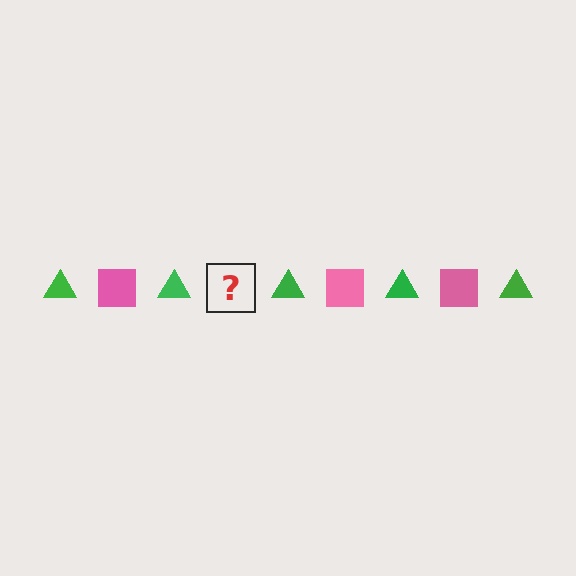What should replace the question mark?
The question mark should be replaced with a pink square.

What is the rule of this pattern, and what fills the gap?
The rule is that the pattern alternates between green triangle and pink square. The gap should be filled with a pink square.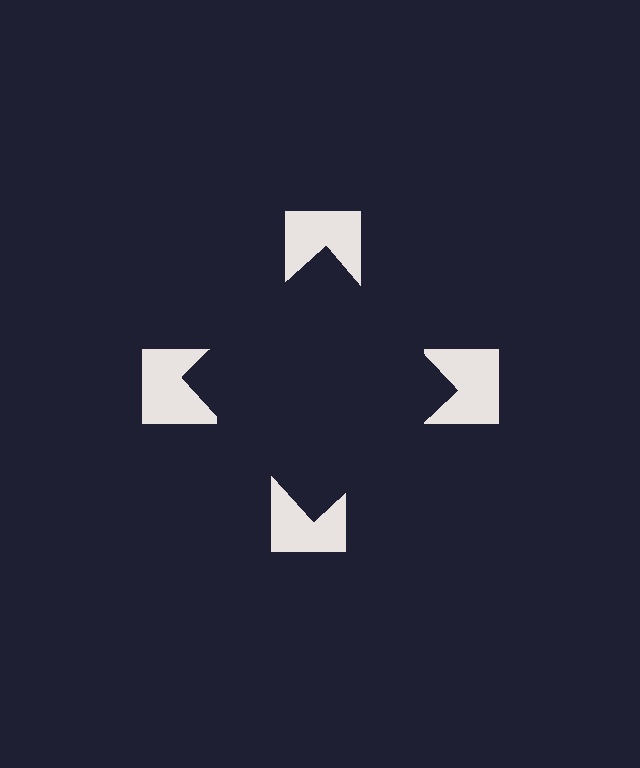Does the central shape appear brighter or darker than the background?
It typically appears slightly darker than the background, even though no actual brightness change is drawn.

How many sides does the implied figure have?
4 sides.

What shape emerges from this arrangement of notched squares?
An illusory square — its edges are inferred from the aligned wedge cuts in the notched squares, not physically drawn.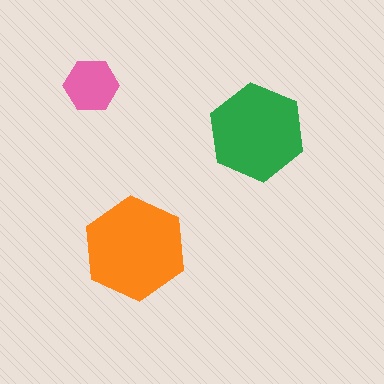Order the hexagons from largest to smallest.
the orange one, the green one, the pink one.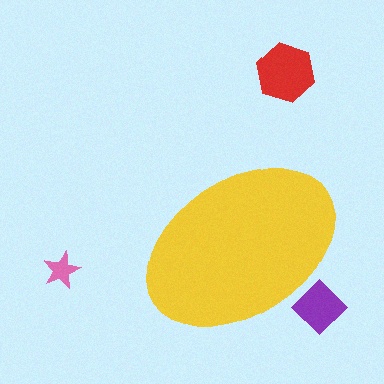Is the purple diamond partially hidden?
Yes, the purple diamond is partially hidden behind the yellow ellipse.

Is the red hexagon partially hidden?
No, the red hexagon is fully visible.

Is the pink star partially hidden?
No, the pink star is fully visible.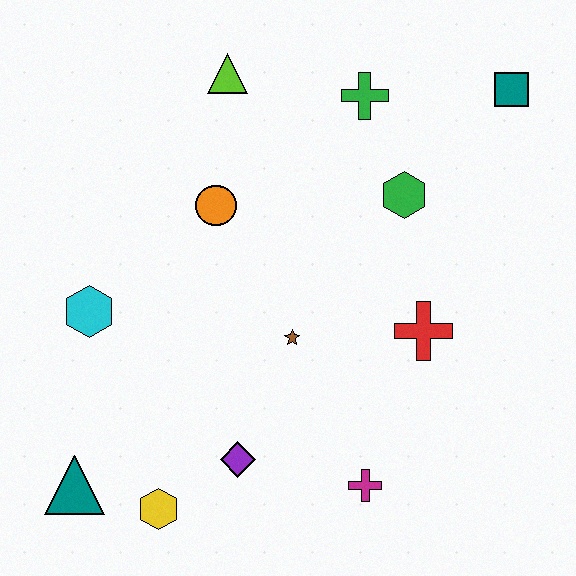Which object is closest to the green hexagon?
The green cross is closest to the green hexagon.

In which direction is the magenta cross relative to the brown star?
The magenta cross is below the brown star.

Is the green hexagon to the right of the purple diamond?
Yes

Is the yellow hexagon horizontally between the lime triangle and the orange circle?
No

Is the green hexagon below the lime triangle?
Yes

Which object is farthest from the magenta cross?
The lime triangle is farthest from the magenta cross.